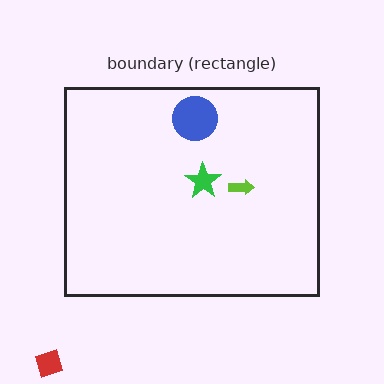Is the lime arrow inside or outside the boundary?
Inside.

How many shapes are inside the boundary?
3 inside, 1 outside.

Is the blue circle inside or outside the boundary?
Inside.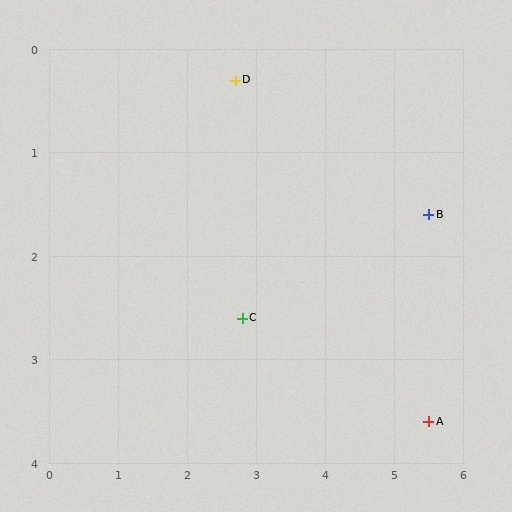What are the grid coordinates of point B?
Point B is at approximately (5.5, 1.6).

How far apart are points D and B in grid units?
Points D and B are about 3.1 grid units apart.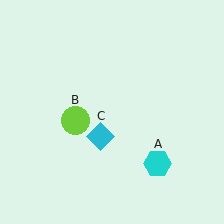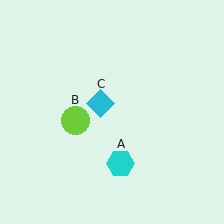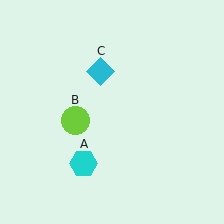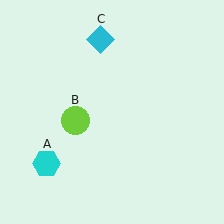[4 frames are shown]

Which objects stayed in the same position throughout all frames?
Lime circle (object B) remained stationary.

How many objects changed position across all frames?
2 objects changed position: cyan hexagon (object A), cyan diamond (object C).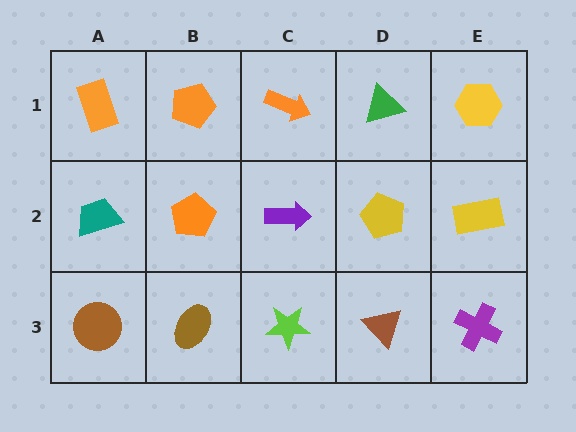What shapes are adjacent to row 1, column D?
A yellow pentagon (row 2, column D), an orange arrow (row 1, column C), a yellow hexagon (row 1, column E).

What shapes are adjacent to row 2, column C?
An orange arrow (row 1, column C), a lime star (row 3, column C), an orange pentagon (row 2, column B), a yellow pentagon (row 2, column D).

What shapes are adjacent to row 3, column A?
A teal trapezoid (row 2, column A), a brown ellipse (row 3, column B).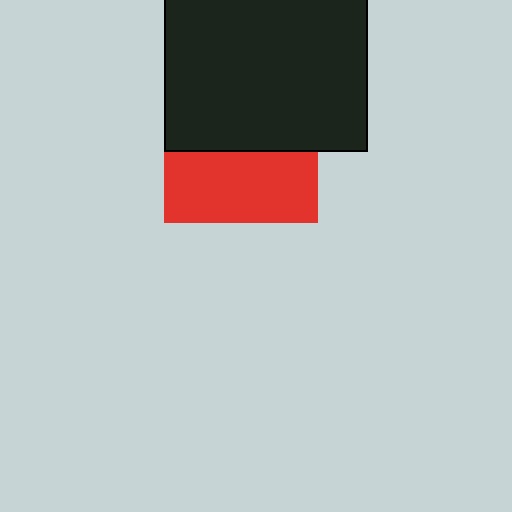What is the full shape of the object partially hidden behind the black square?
The partially hidden object is a red square.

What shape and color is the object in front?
The object in front is a black square.